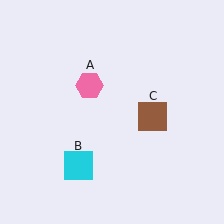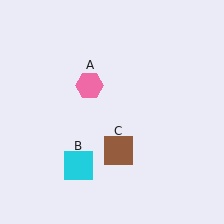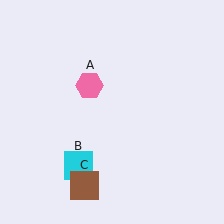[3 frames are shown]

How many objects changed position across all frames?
1 object changed position: brown square (object C).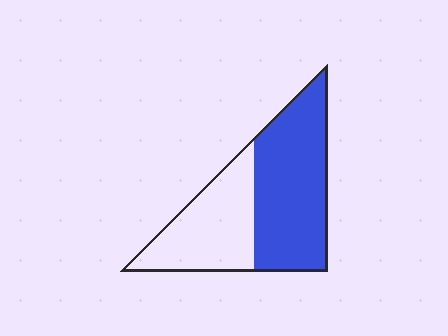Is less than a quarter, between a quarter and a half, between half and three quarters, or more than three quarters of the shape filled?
Between half and three quarters.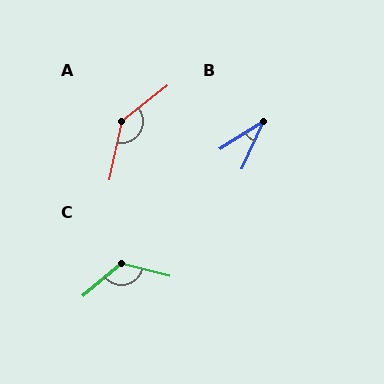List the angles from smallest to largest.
B (33°), C (125°), A (140°).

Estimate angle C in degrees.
Approximately 125 degrees.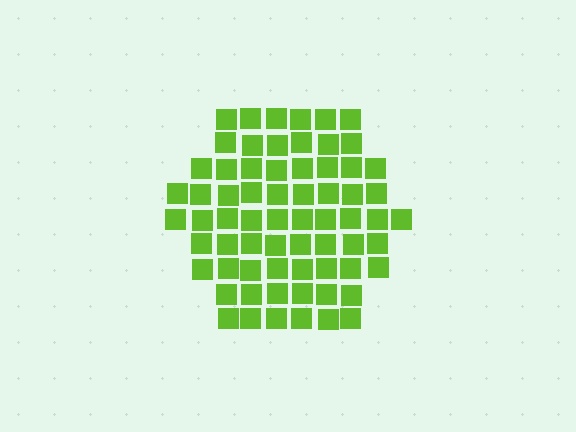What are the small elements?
The small elements are squares.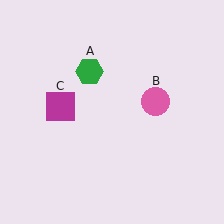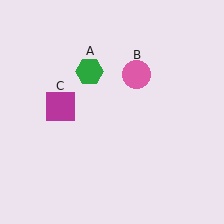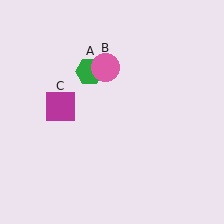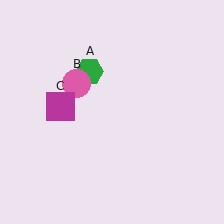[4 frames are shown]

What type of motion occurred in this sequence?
The pink circle (object B) rotated counterclockwise around the center of the scene.